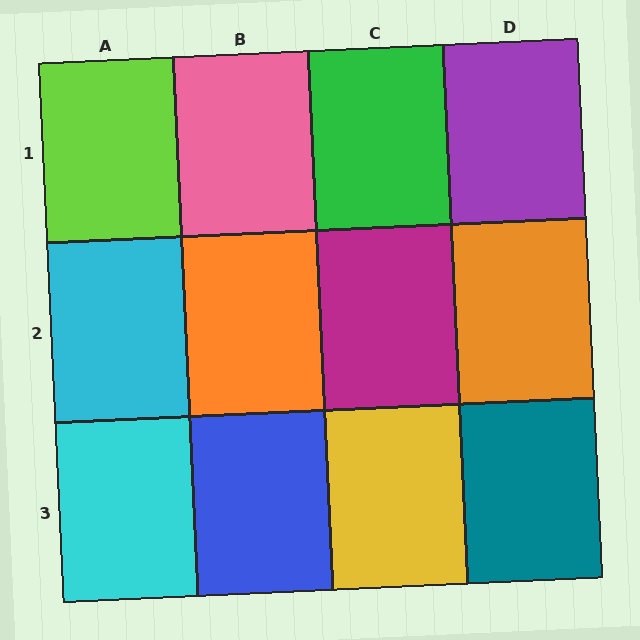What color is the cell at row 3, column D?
Teal.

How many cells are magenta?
1 cell is magenta.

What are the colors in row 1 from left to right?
Lime, pink, green, purple.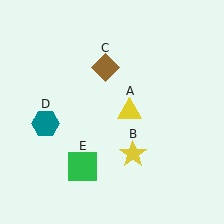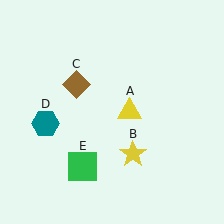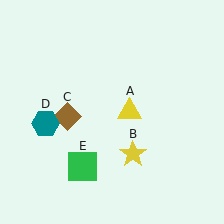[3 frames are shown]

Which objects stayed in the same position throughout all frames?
Yellow triangle (object A) and yellow star (object B) and teal hexagon (object D) and green square (object E) remained stationary.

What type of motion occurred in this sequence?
The brown diamond (object C) rotated counterclockwise around the center of the scene.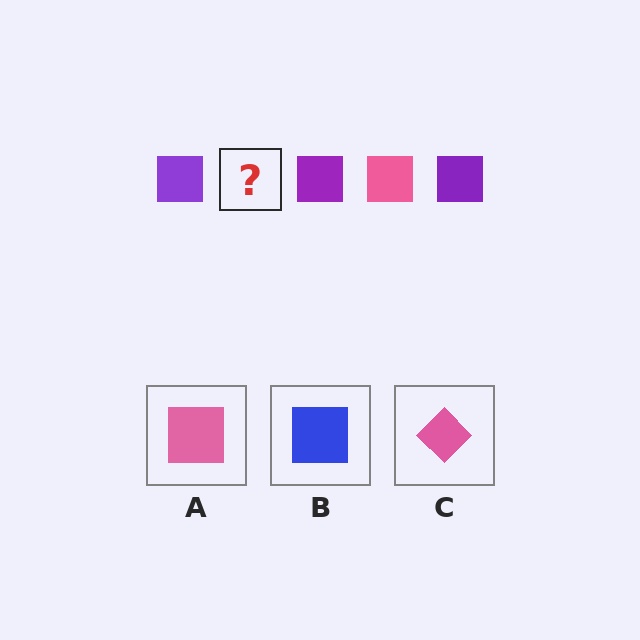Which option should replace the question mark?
Option A.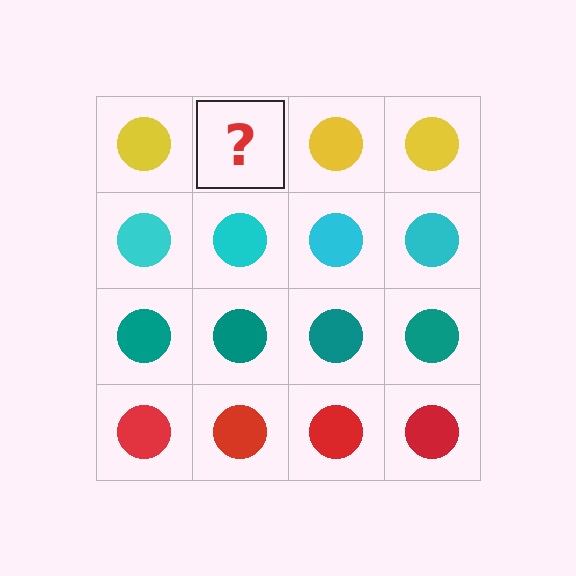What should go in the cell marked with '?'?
The missing cell should contain a yellow circle.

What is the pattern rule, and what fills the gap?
The rule is that each row has a consistent color. The gap should be filled with a yellow circle.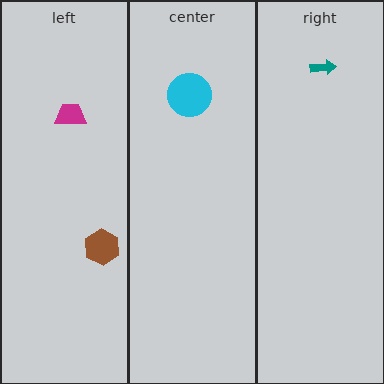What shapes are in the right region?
The teal arrow.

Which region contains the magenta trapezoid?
The left region.